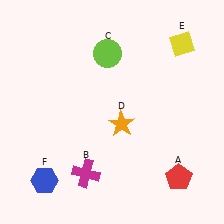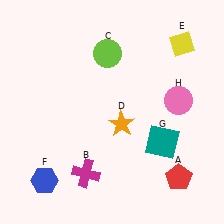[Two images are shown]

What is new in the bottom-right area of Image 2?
A teal square (G) was added in the bottom-right area of Image 2.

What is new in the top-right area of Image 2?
A pink circle (H) was added in the top-right area of Image 2.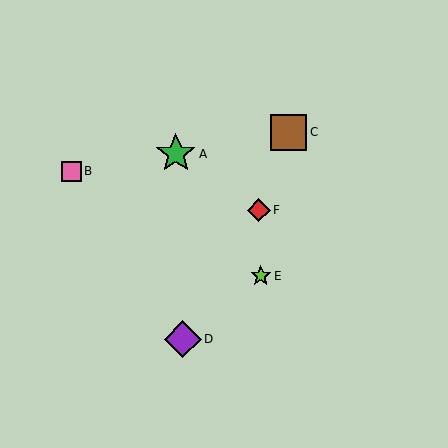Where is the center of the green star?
The center of the green star is at (176, 154).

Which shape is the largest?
The green star (labeled A) is the largest.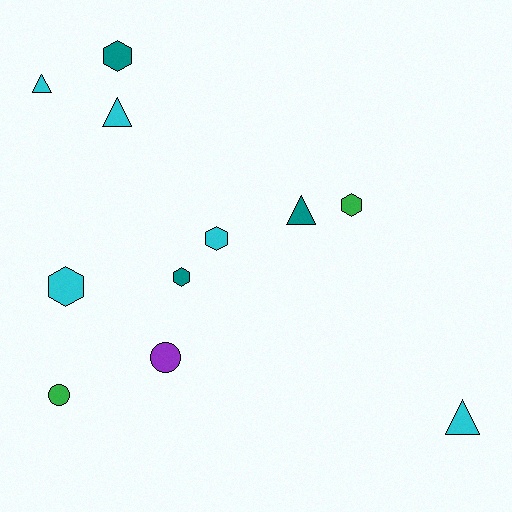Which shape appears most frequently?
Hexagon, with 5 objects.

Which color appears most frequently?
Cyan, with 5 objects.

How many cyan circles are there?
There are no cyan circles.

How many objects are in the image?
There are 11 objects.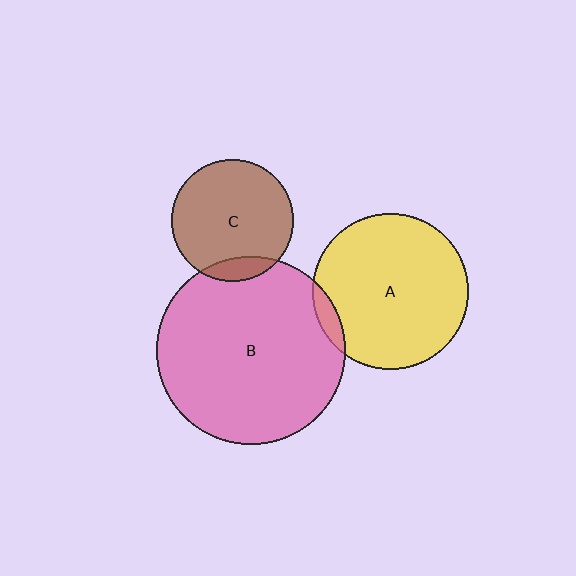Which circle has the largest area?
Circle B (pink).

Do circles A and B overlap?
Yes.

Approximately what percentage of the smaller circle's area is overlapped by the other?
Approximately 5%.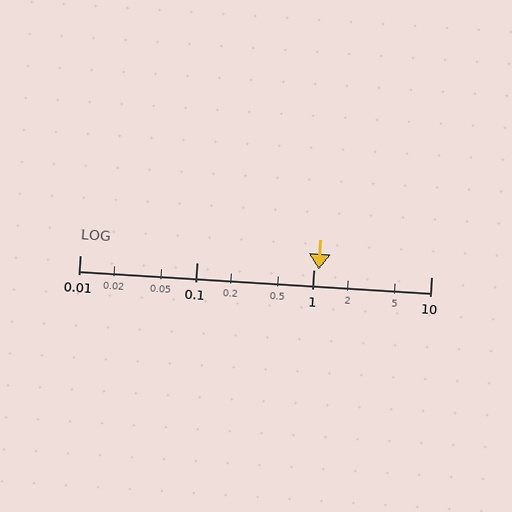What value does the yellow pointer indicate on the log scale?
The pointer indicates approximately 1.1.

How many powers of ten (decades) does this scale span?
The scale spans 3 decades, from 0.01 to 10.